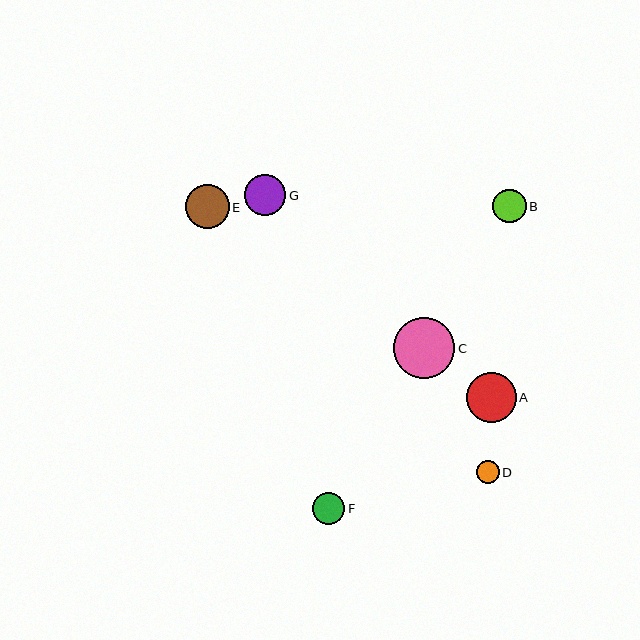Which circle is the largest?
Circle C is the largest with a size of approximately 61 pixels.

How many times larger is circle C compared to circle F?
Circle C is approximately 1.9 times the size of circle F.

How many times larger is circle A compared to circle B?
Circle A is approximately 1.5 times the size of circle B.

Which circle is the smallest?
Circle D is the smallest with a size of approximately 23 pixels.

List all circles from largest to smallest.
From largest to smallest: C, A, E, G, B, F, D.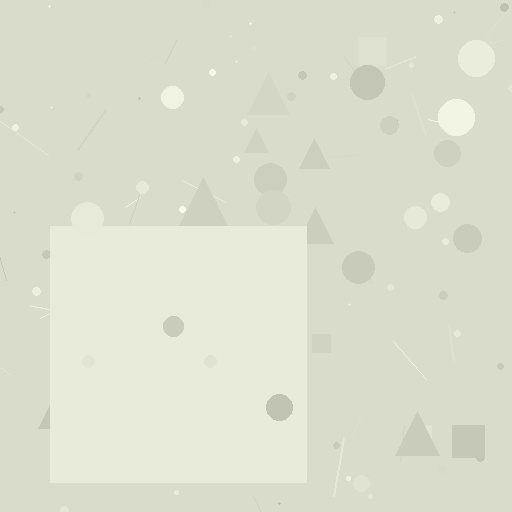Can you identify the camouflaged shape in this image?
The camouflaged shape is a square.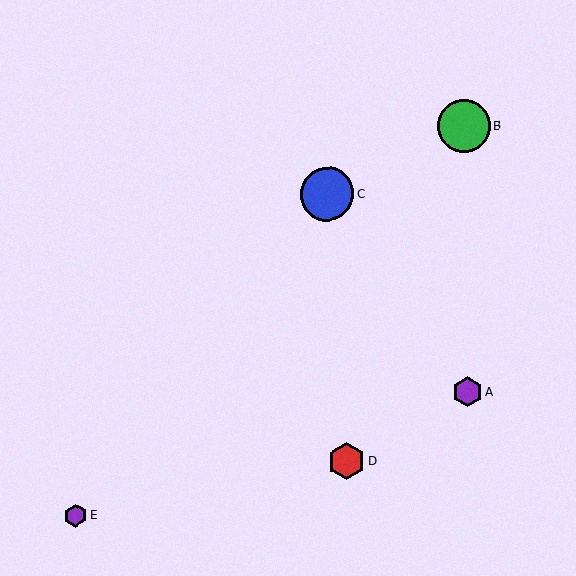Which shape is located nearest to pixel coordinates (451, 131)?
The green circle (labeled B) at (464, 126) is nearest to that location.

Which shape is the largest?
The blue circle (labeled C) is the largest.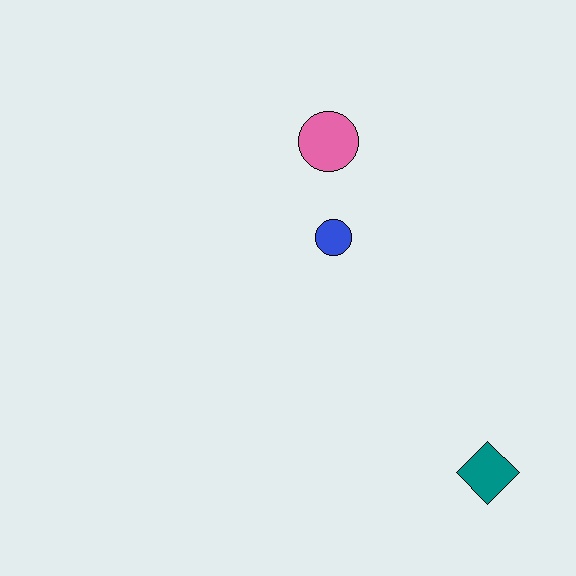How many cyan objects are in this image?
There are no cyan objects.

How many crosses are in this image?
There are no crosses.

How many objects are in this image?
There are 3 objects.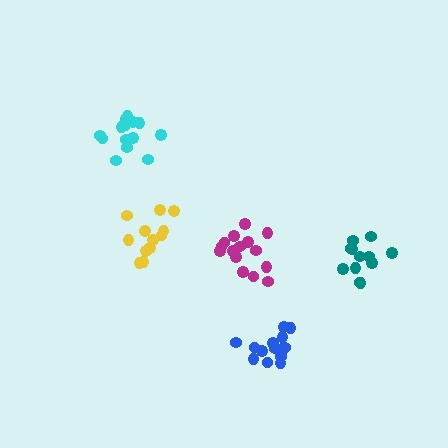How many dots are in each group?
Group 1: 12 dots, Group 2: 15 dots, Group 3: 15 dots, Group 4: 12 dots, Group 5: 14 dots (68 total).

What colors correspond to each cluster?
The clusters are colored: yellow, magenta, blue, teal, cyan.